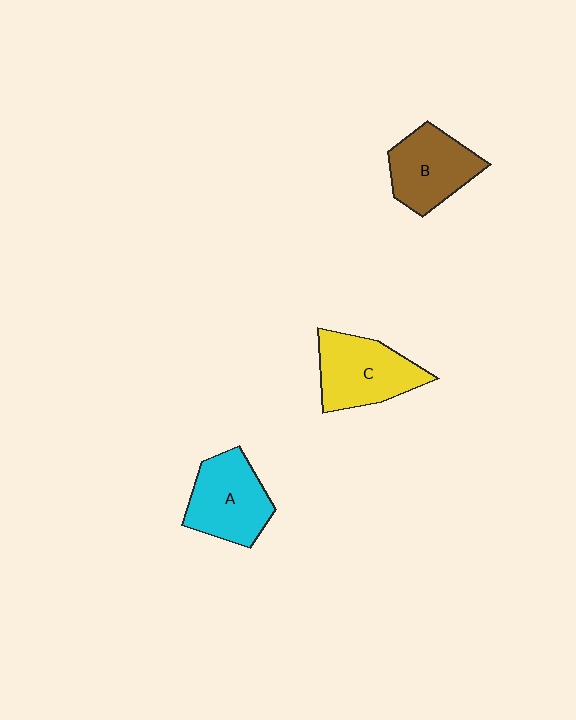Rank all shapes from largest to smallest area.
From largest to smallest: C (yellow), A (cyan), B (brown).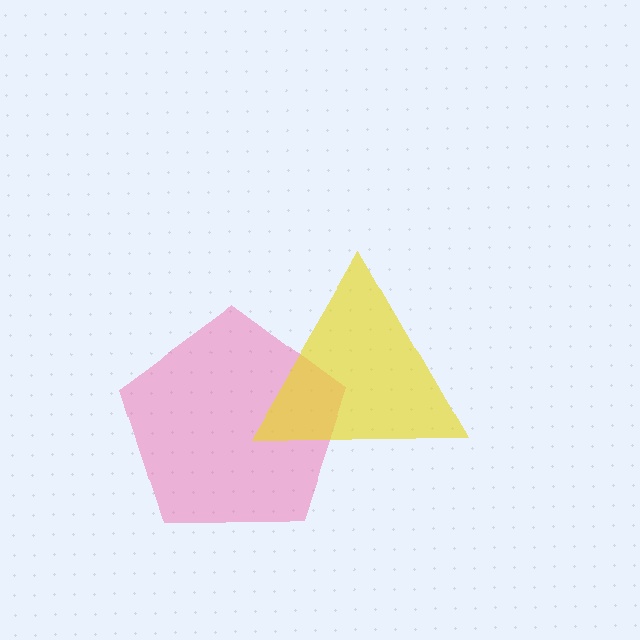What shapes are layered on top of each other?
The layered shapes are: a pink pentagon, a yellow triangle.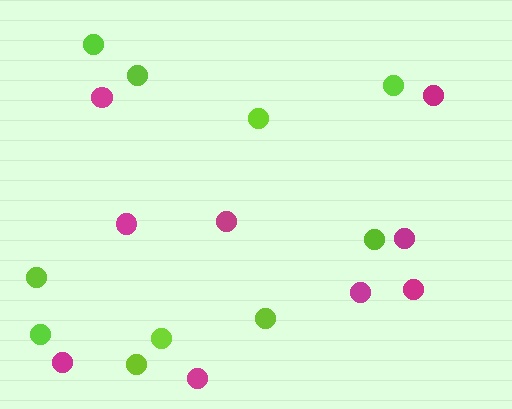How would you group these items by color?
There are 2 groups: one group of lime circles (10) and one group of magenta circles (9).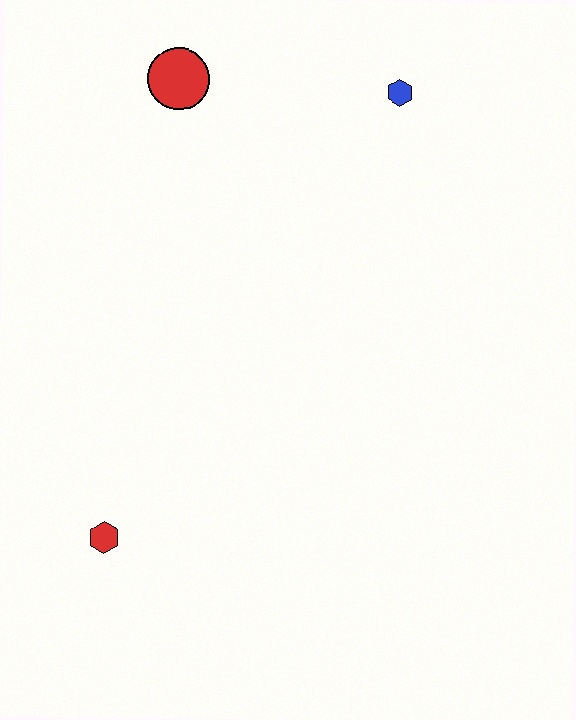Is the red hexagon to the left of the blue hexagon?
Yes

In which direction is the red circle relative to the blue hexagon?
The red circle is to the left of the blue hexagon.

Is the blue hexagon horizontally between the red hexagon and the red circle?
No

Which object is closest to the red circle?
The blue hexagon is closest to the red circle.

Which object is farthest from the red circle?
The red hexagon is farthest from the red circle.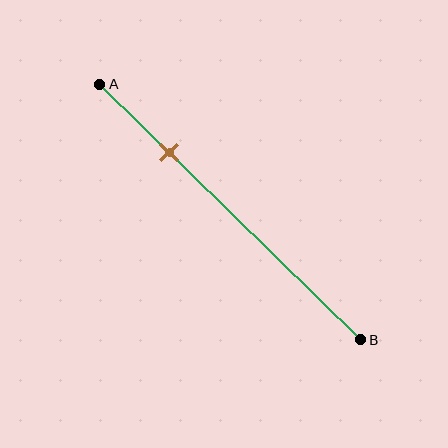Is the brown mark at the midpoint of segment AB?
No, the mark is at about 25% from A, not at the 50% midpoint.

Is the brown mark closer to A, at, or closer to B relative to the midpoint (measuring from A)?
The brown mark is closer to point A than the midpoint of segment AB.